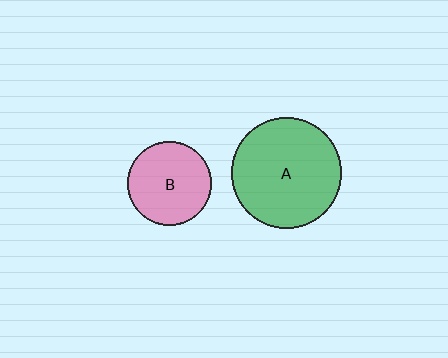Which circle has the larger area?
Circle A (green).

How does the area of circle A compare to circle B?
Approximately 1.7 times.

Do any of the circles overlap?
No, none of the circles overlap.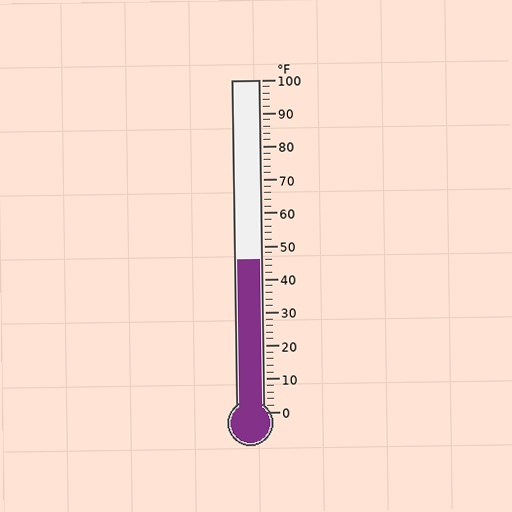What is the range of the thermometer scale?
The thermometer scale ranges from 0°F to 100°F.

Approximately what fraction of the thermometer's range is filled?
The thermometer is filled to approximately 45% of its range.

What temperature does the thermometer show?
The thermometer shows approximately 46°F.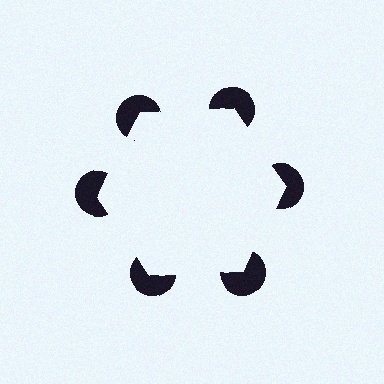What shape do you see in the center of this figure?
An illusory hexagon — its edges are inferred from the aligned wedge cuts in the pac-man discs, not physically drawn.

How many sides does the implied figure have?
6 sides.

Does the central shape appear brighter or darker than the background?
It typically appears slightly brighter than the background, even though no actual brightness change is drawn.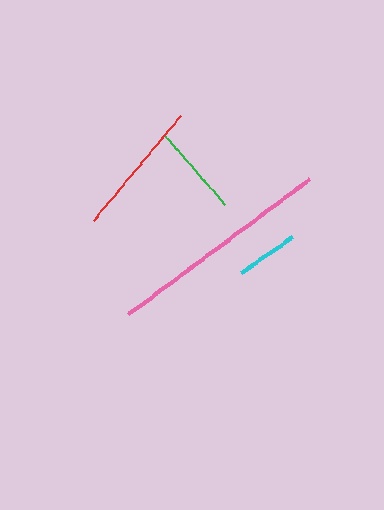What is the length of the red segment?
The red segment is approximately 136 pixels long.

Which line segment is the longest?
The pink line is the longest at approximately 226 pixels.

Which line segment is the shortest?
The cyan line is the shortest at approximately 62 pixels.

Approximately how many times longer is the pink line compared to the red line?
The pink line is approximately 1.7 times the length of the red line.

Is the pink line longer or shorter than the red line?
The pink line is longer than the red line.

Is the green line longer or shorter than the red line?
The red line is longer than the green line.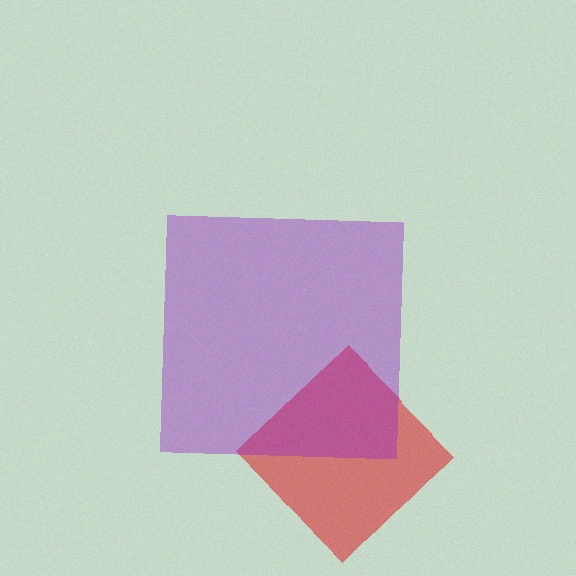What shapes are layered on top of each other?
The layered shapes are: a red diamond, a purple square.